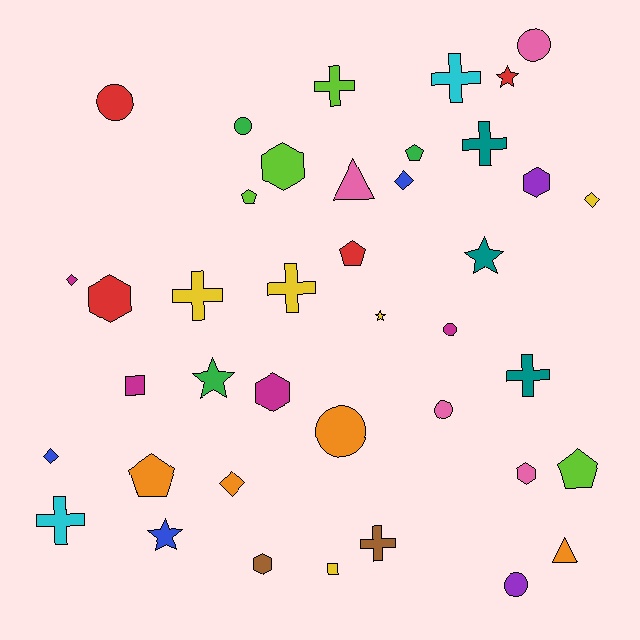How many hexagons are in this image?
There are 6 hexagons.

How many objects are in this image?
There are 40 objects.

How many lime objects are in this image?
There are 4 lime objects.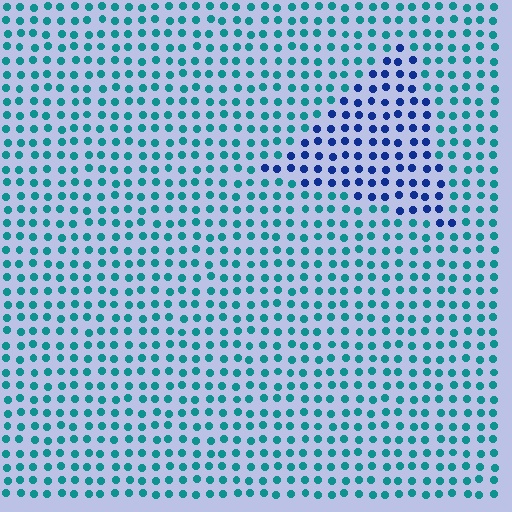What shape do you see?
I see a triangle.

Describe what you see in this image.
The image is filled with small teal elements in a uniform arrangement. A triangle-shaped region is visible where the elements are tinted to a slightly different hue, forming a subtle color boundary.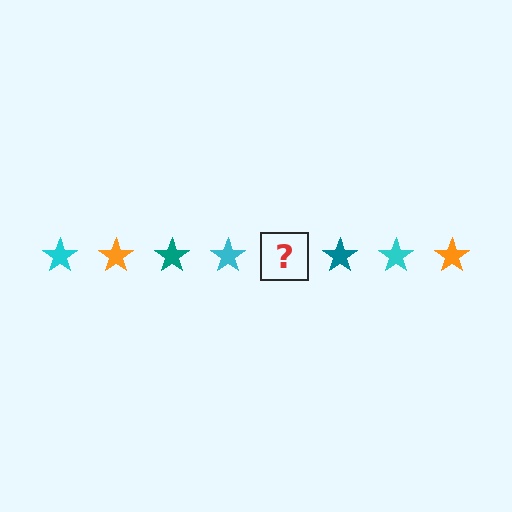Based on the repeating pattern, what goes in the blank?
The blank should be an orange star.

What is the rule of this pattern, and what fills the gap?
The rule is that the pattern cycles through cyan, orange, teal stars. The gap should be filled with an orange star.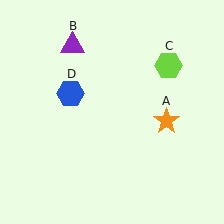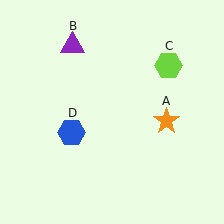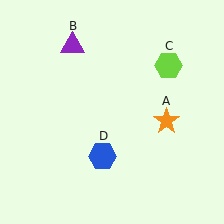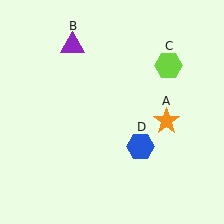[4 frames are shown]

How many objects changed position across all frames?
1 object changed position: blue hexagon (object D).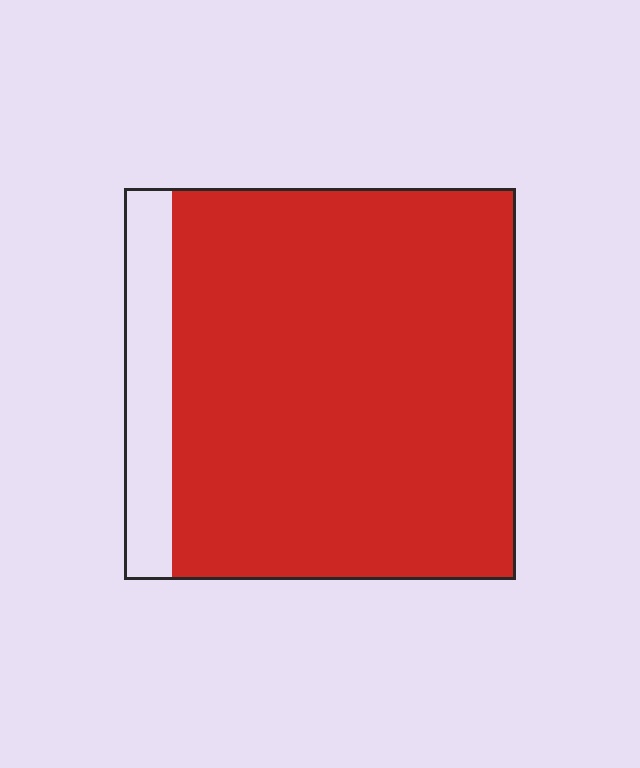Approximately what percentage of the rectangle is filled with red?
Approximately 90%.